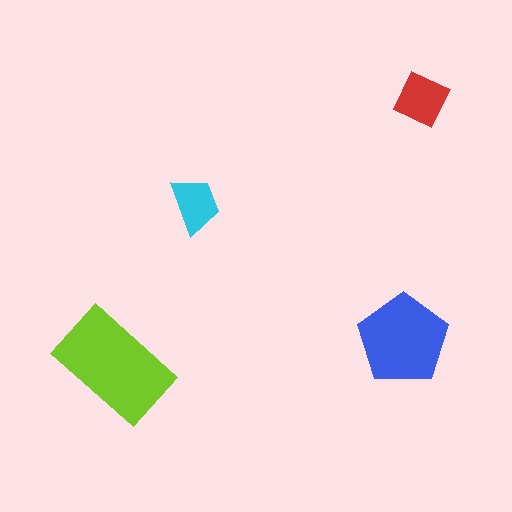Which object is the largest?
The lime rectangle.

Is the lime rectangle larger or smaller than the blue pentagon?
Larger.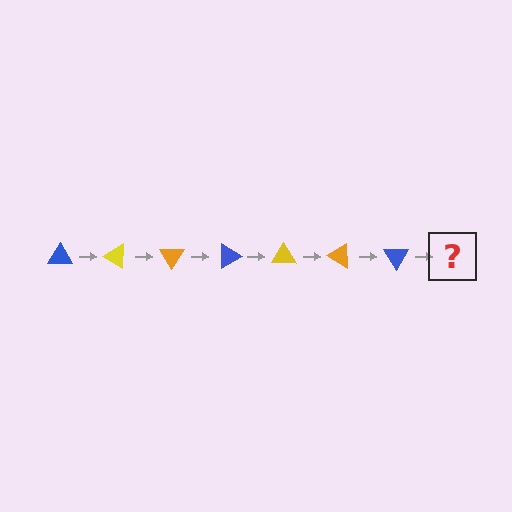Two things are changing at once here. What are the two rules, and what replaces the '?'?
The two rules are that it rotates 30 degrees each step and the color cycles through blue, yellow, and orange. The '?' should be a yellow triangle, rotated 210 degrees from the start.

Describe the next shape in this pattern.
It should be a yellow triangle, rotated 210 degrees from the start.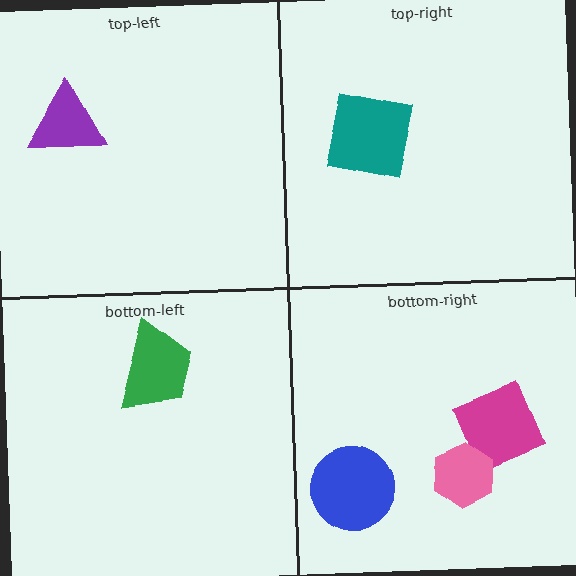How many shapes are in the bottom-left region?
1.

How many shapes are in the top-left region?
1.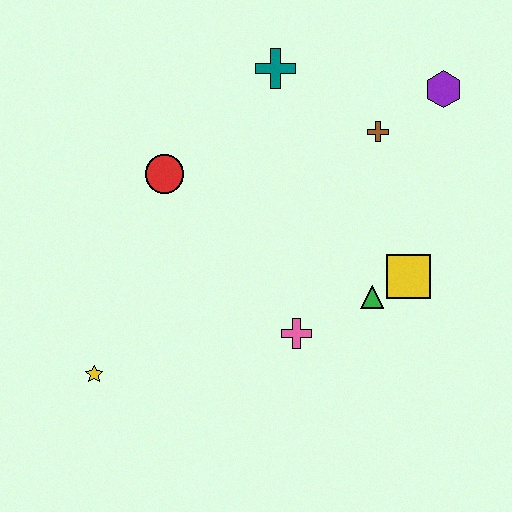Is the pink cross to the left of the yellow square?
Yes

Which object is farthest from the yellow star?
The purple hexagon is farthest from the yellow star.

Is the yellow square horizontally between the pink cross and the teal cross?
No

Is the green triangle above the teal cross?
No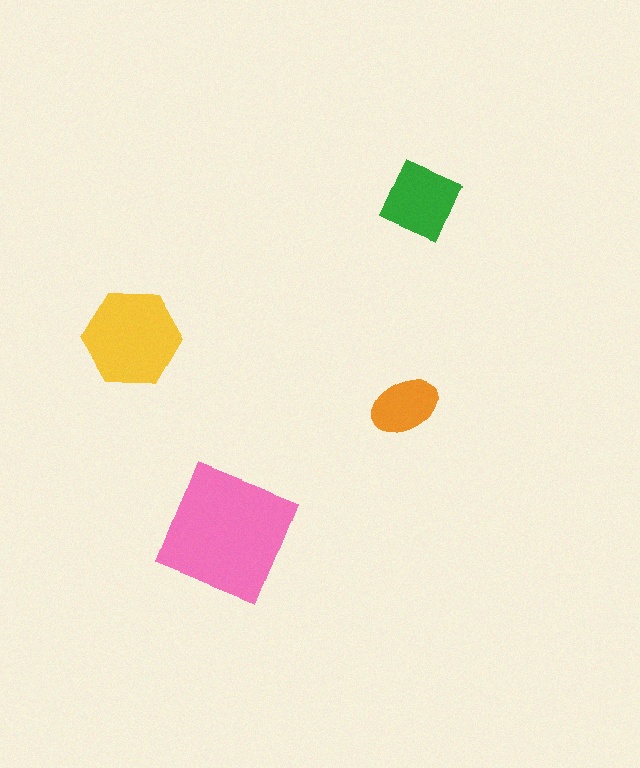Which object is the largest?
The pink square.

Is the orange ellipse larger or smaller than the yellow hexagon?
Smaller.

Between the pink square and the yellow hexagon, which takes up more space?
The pink square.